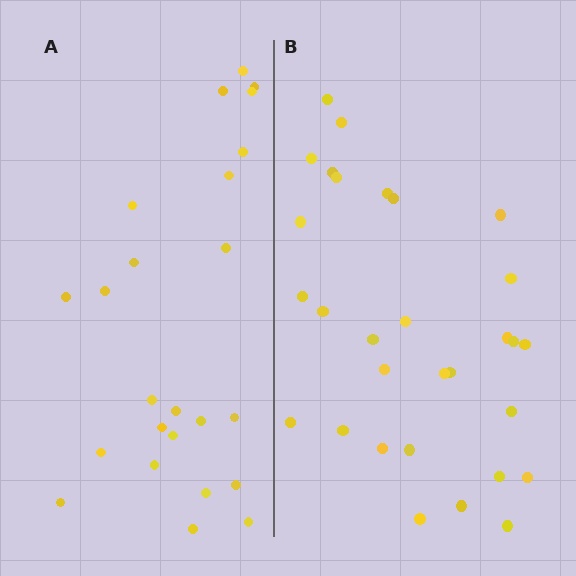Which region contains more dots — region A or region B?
Region B (the right region) has more dots.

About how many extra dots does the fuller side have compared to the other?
Region B has about 6 more dots than region A.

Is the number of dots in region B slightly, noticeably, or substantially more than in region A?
Region B has noticeably more, but not dramatically so. The ratio is roughly 1.2 to 1.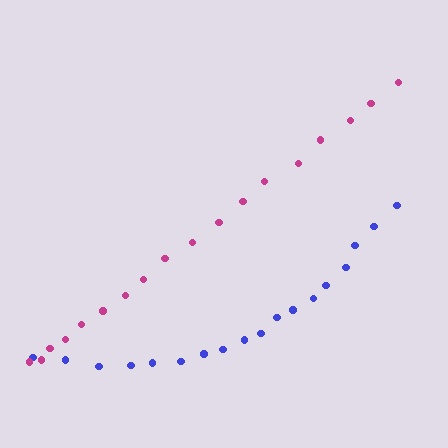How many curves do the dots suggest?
There are 2 distinct paths.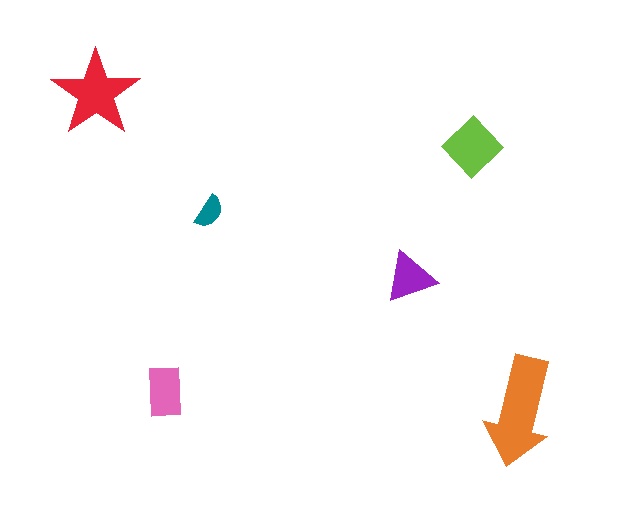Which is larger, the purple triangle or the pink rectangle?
The pink rectangle.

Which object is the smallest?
The teal semicircle.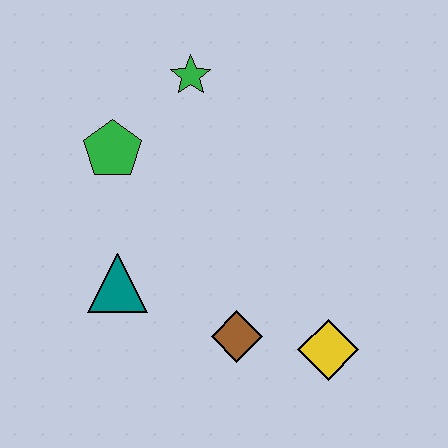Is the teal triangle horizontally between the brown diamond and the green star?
No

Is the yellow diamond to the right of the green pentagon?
Yes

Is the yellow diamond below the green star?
Yes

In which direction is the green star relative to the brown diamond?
The green star is above the brown diamond.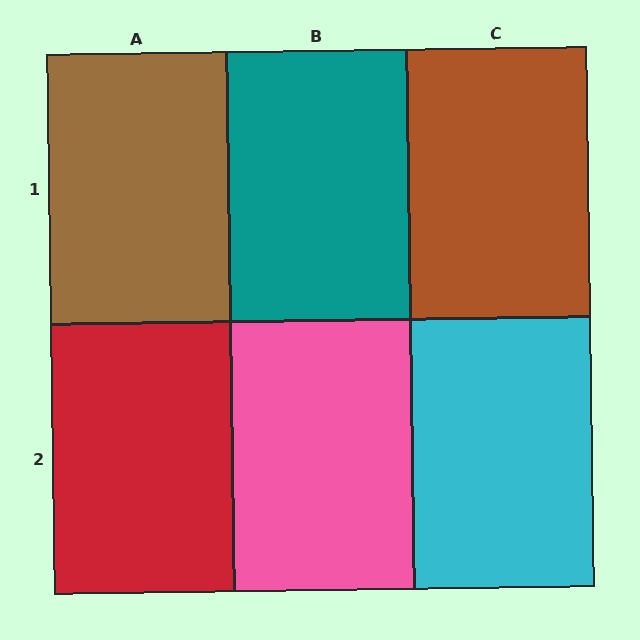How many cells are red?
1 cell is red.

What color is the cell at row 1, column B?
Teal.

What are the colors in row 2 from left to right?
Red, pink, cyan.